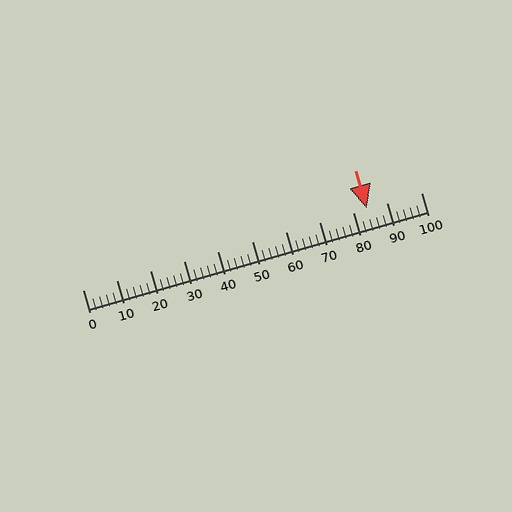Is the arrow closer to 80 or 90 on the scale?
The arrow is closer to 80.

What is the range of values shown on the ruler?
The ruler shows values from 0 to 100.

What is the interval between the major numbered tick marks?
The major tick marks are spaced 10 units apart.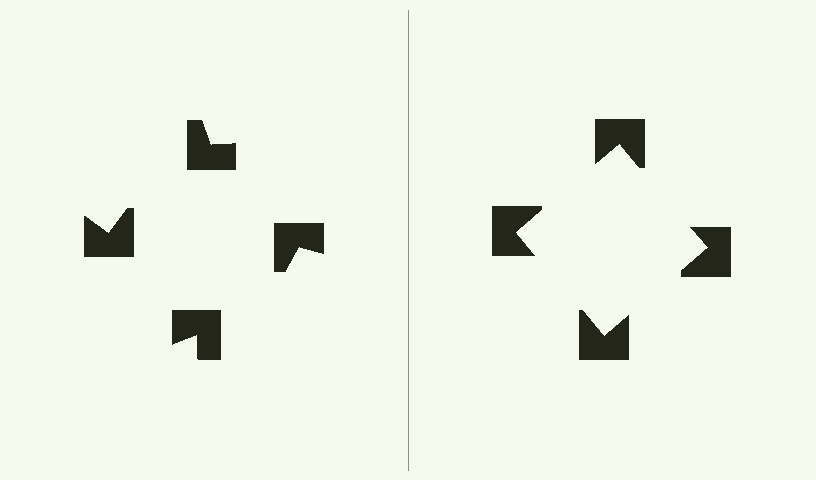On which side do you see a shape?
An illusory square appears on the right side. On the left side the wedge cuts are rotated, so no coherent shape forms.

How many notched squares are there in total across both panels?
8 — 4 on each side.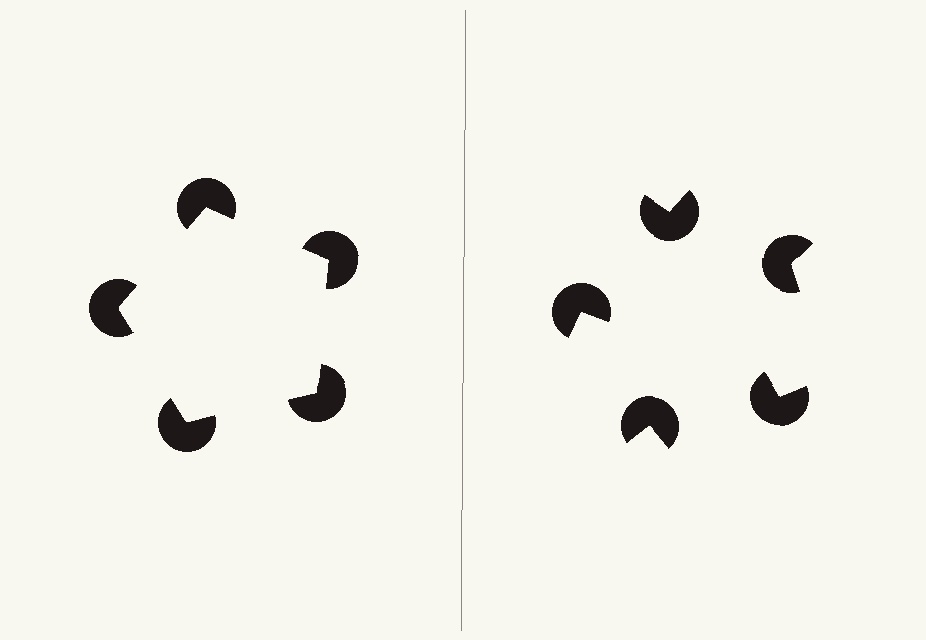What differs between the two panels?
The pac-man discs are positioned identically on both sides; only the wedge orientations differ. On the left they align to a pentagon; on the right they are misaligned.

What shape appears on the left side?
An illusory pentagon.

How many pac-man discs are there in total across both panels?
10 — 5 on each side.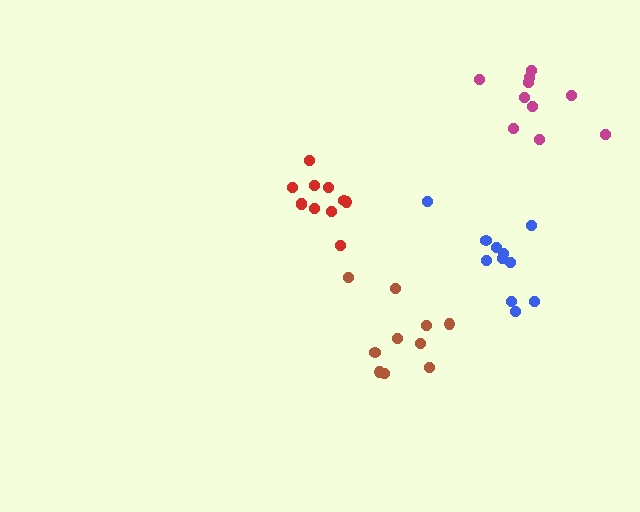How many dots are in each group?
Group 1: 10 dots, Group 2: 10 dots, Group 3: 11 dots, Group 4: 11 dots (42 total).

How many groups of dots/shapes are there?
There are 4 groups.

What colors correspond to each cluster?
The clusters are colored: magenta, brown, red, blue.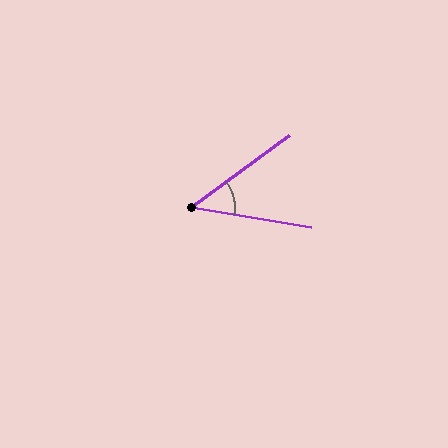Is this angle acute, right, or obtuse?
It is acute.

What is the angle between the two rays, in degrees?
Approximately 46 degrees.